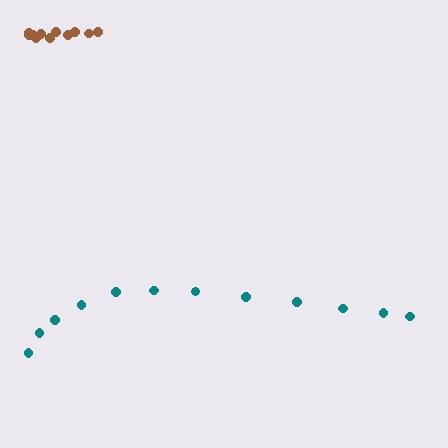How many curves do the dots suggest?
There are 2 distinct paths.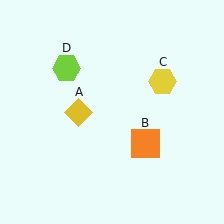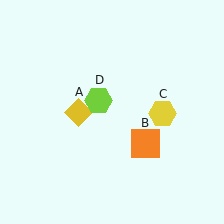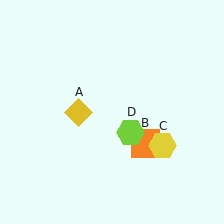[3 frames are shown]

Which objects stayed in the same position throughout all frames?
Yellow diamond (object A) and orange square (object B) remained stationary.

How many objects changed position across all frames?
2 objects changed position: yellow hexagon (object C), lime hexagon (object D).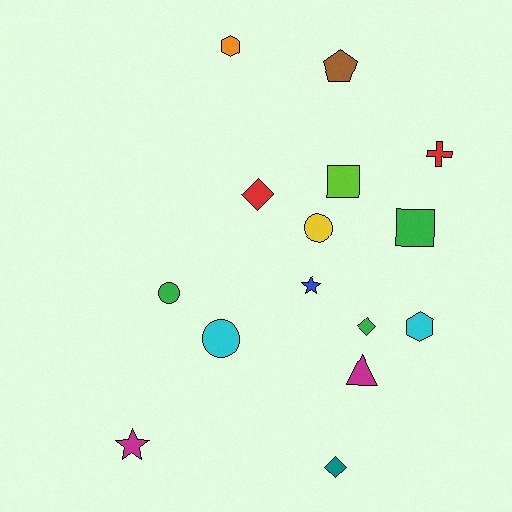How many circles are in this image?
There are 3 circles.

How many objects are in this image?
There are 15 objects.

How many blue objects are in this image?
There is 1 blue object.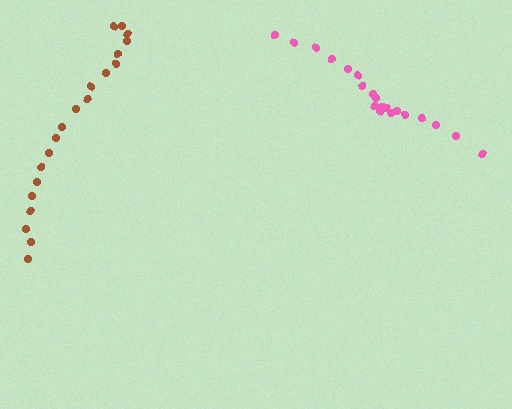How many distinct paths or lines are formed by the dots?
There are 2 distinct paths.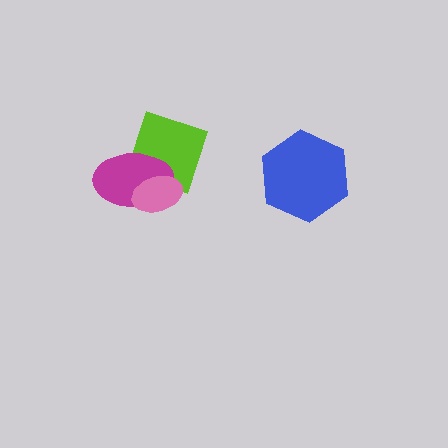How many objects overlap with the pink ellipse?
2 objects overlap with the pink ellipse.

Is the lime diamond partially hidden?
Yes, it is partially covered by another shape.